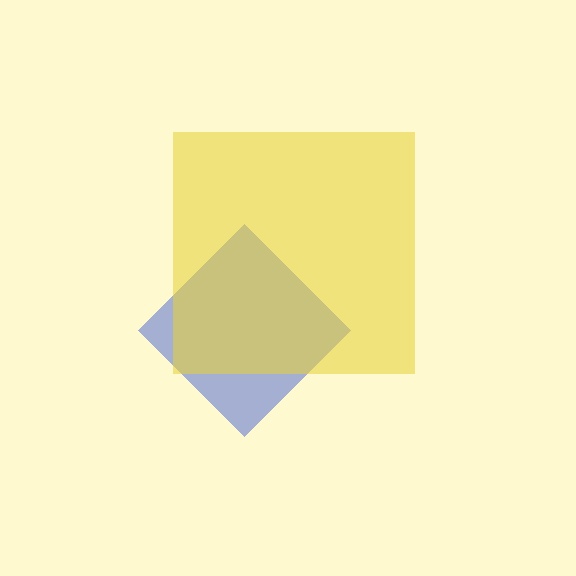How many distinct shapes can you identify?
There are 2 distinct shapes: a blue diamond, a yellow square.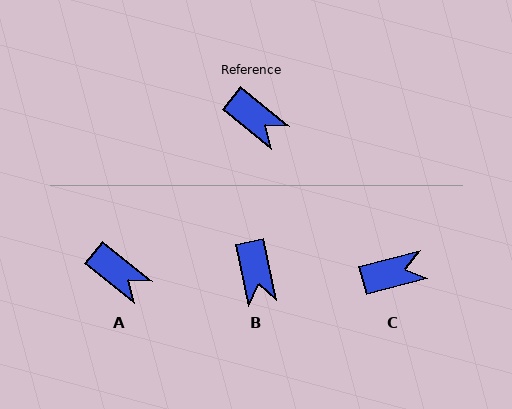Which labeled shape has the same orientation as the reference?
A.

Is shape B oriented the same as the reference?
No, it is off by about 40 degrees.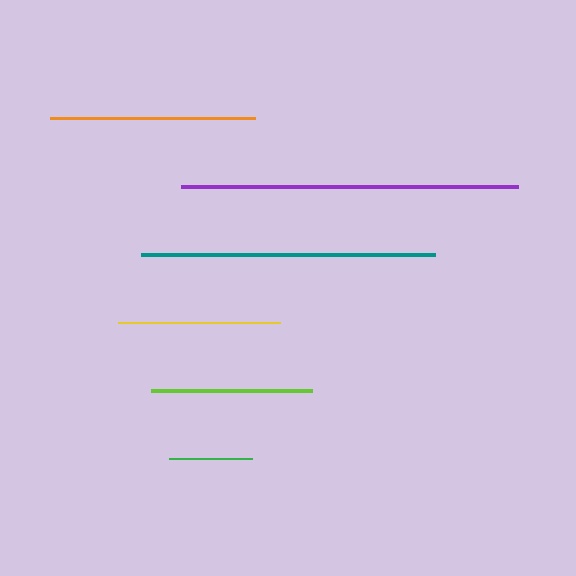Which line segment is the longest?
The purple line is the longest at approximately 337 pixels.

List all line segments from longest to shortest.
From longest to shortest: purple, teal, orange, yellow, lime, green.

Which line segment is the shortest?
The green line is the shortest at approximately 83 pixels.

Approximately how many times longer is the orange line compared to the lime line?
The orange line is approximately 1.3 times the length of the lime line.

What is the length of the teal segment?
The teal segment is approximately 294 pixels long.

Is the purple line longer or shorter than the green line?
The purple line is longer than the green line.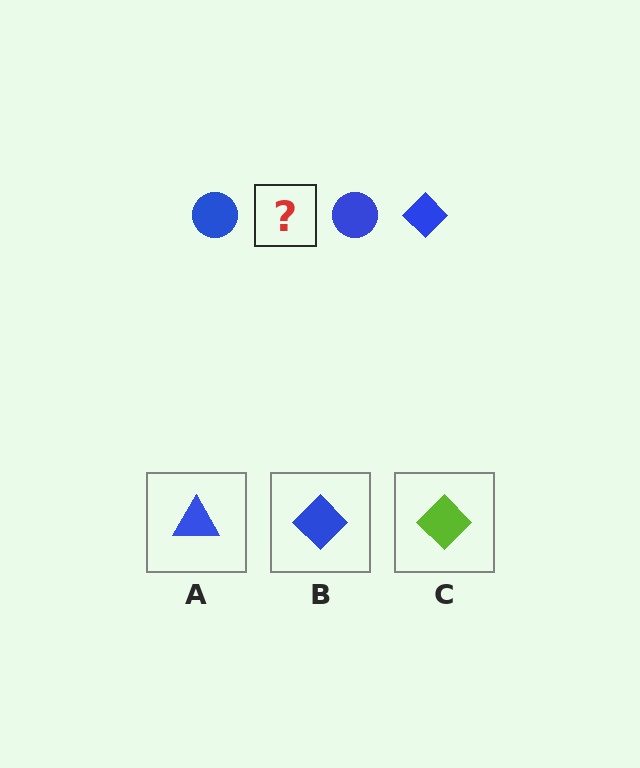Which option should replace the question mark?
Option B.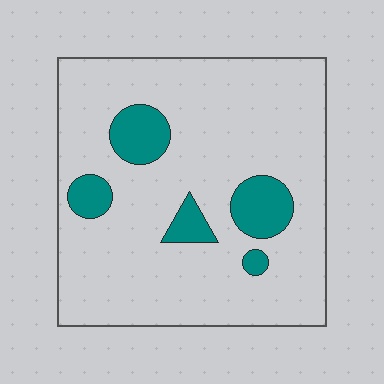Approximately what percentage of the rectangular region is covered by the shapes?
Approximately 15%.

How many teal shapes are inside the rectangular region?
5.